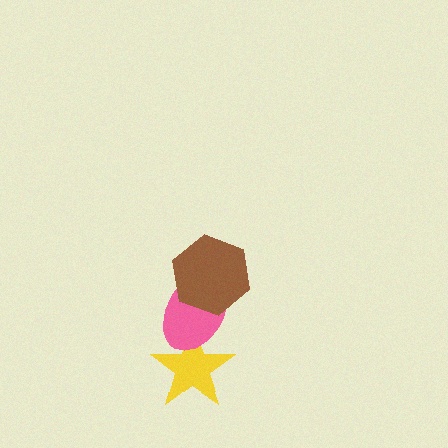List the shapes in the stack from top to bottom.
From top to bottom: the brown hexagon, the pink ellipse, the yellow star.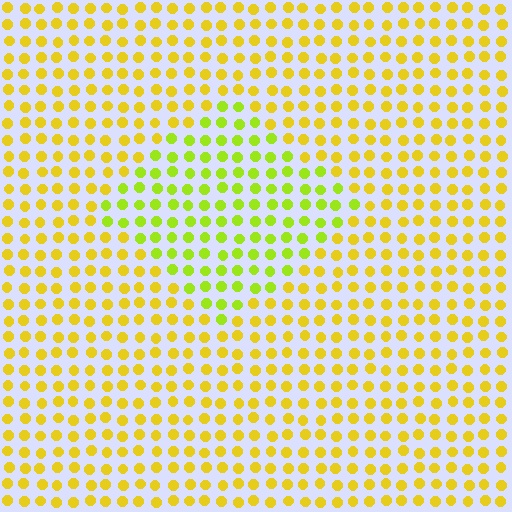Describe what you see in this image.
The image is filled with small yellow elements in a uniform arrangement. A diamond-shaped region is visible where the elements are tinted to a slightly different hue, forming a subtle color boundary.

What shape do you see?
I see a diamond.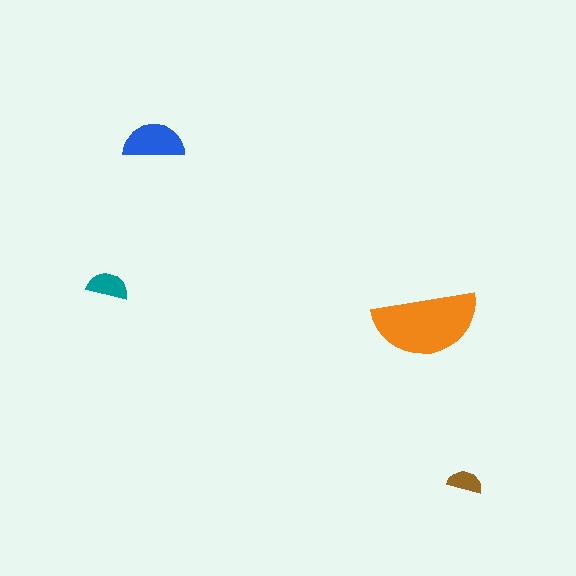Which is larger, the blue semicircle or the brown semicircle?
The blue one.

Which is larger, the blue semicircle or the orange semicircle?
The orange one.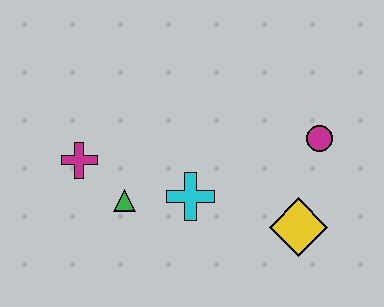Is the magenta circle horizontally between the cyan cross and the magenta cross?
No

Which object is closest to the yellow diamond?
The magenta circle is closest to the yellow diamond.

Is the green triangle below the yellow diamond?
No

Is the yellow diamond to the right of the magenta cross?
Yes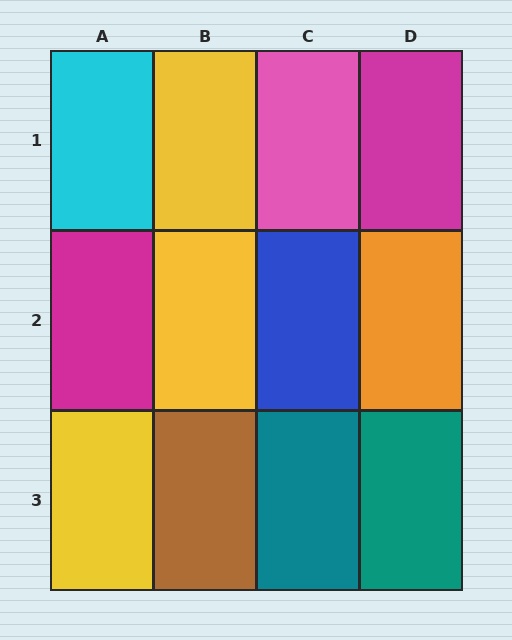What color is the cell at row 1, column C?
Pink.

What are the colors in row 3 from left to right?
Yellow, brown, teal, teal.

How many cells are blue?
1 cell is blue.